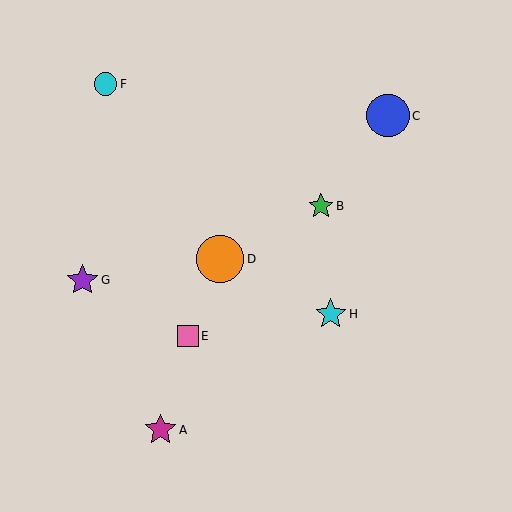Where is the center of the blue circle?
The center of the blue circle is at (388, 116).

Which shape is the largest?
The orange circle (labeled D) is the largest.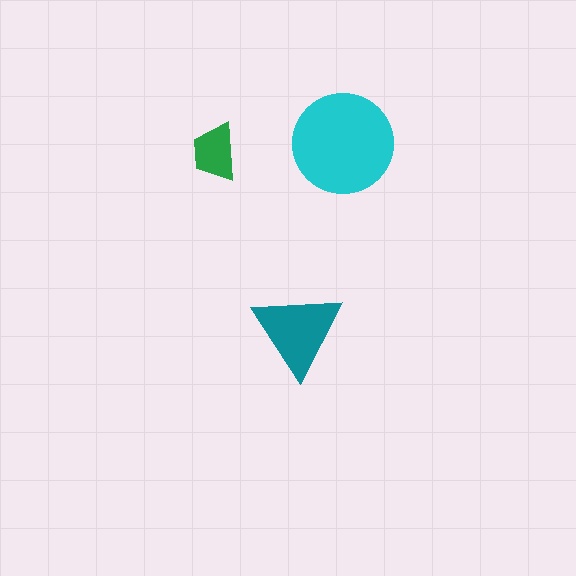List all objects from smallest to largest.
The green trapezoid, the teal triangle, the cyan circle.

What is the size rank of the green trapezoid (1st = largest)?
3rd.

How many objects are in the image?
There are 3 objects in the image.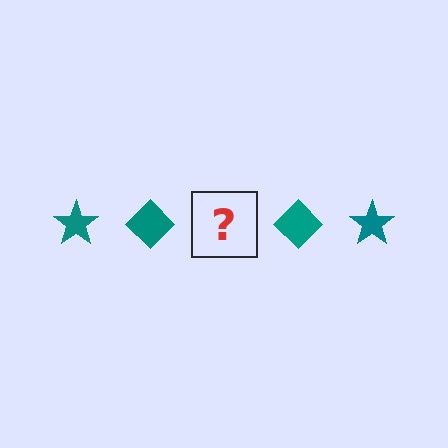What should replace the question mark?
The question mark should be replaced with a teal star.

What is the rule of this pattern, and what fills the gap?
The rule is that the pattern cycles through star, diamond shapes in teal. The gap should be filled with a teal star.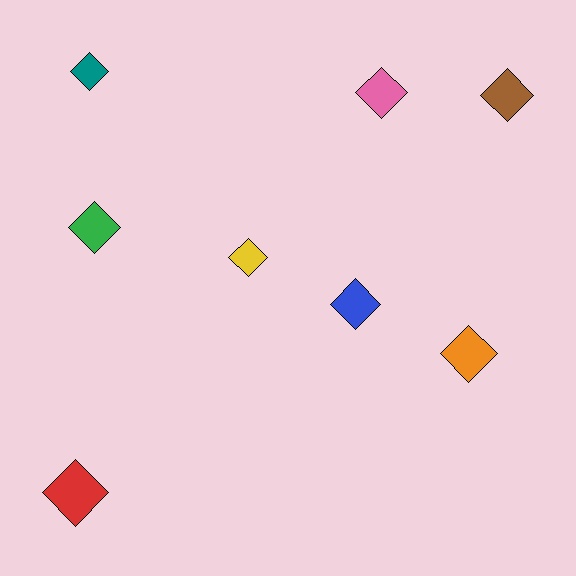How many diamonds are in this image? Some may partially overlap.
There are 8 diamonds.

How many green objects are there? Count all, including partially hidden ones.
There is 1 green object.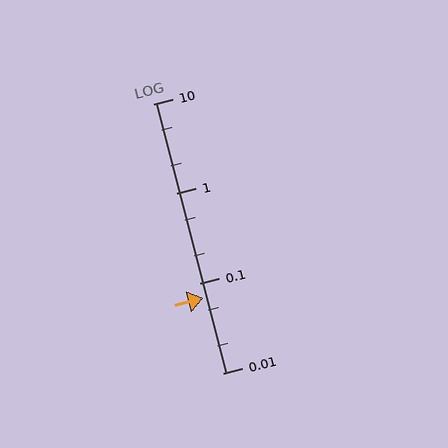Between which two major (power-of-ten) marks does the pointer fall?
The pointer is between 0.01 and 0.1.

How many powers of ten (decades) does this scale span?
The scale spans 3 decades, from 0.01 to 10.